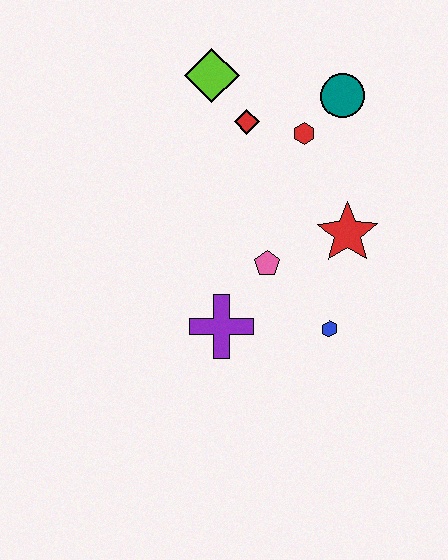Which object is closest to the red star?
The pink pentagon is closest to the red star.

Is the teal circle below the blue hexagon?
No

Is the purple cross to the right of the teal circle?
No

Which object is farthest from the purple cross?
The teal circle is farthest from the purple cross.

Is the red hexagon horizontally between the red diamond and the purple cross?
No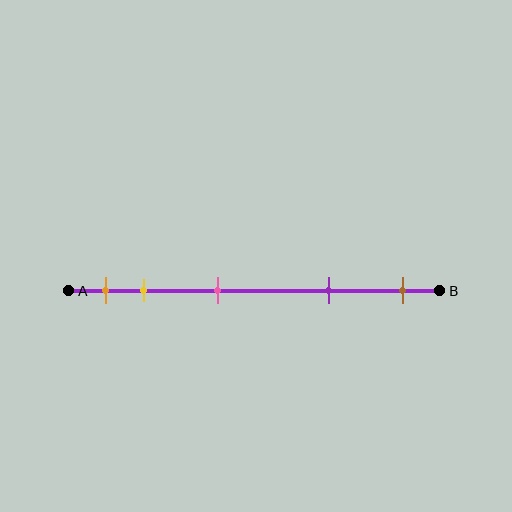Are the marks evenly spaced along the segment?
No, the marks are not evenly spaced.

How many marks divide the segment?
There are 5 marks dividing the segment.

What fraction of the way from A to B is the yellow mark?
The yellow mark is approximately 20% (0.2) of the way from A to B.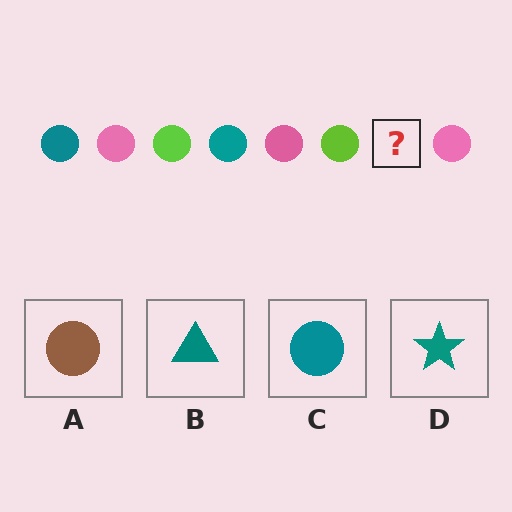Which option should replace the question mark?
Option C.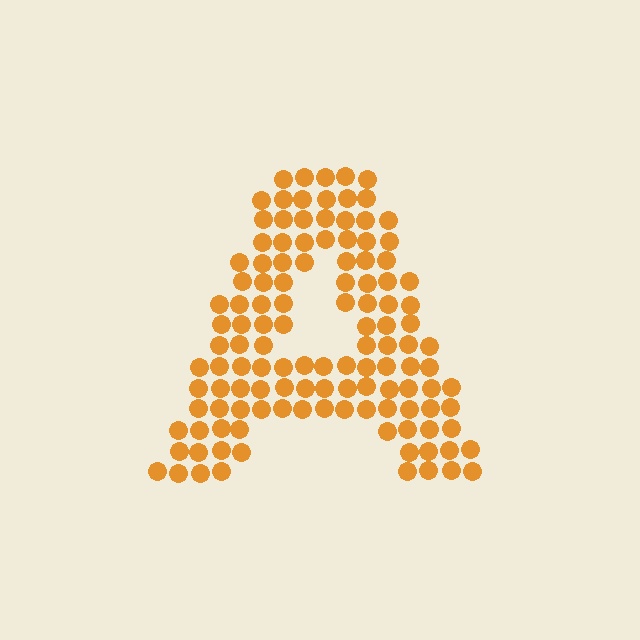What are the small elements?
The small elements are circles.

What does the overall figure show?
The overall figure shows the letter A.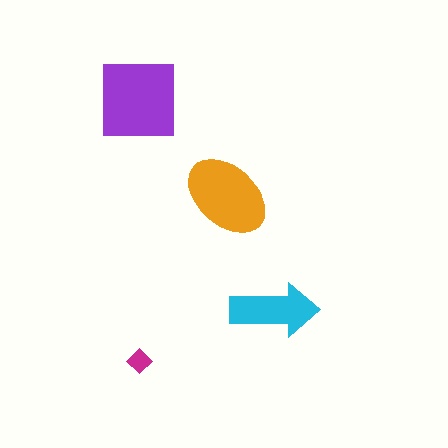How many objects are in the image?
There are 4 objects in the image.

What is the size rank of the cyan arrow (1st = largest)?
3rd.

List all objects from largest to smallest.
The purple square, the orange ellipse, the cyan arrow, the magenta diamond.